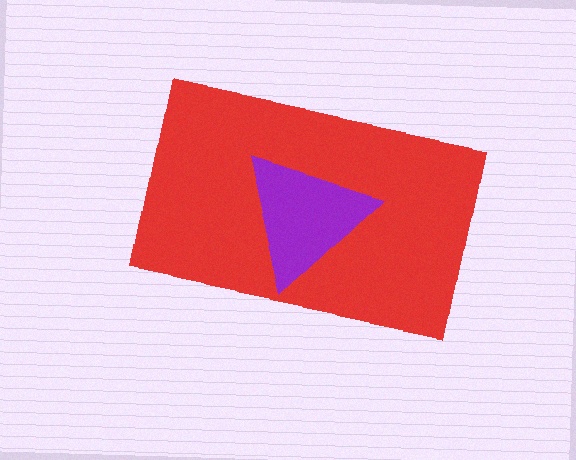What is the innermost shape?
The purple triangle.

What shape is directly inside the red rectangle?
The purple triangle.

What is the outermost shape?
The red rectangle.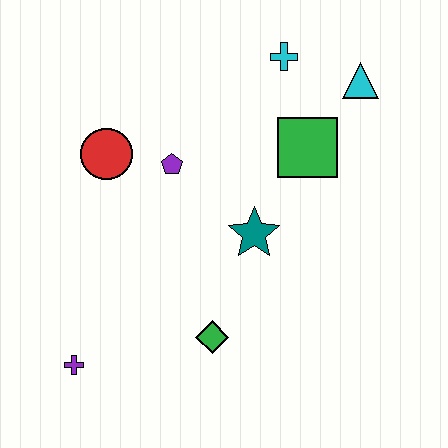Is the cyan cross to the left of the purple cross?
No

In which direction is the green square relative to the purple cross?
The green square is to the right of the purple cross.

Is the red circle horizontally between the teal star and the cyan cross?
No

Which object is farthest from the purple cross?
The cyan triangle is farthest from the purple cross.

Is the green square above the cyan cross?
No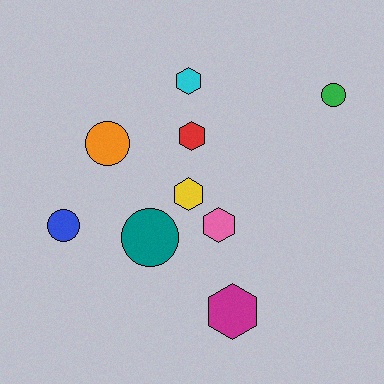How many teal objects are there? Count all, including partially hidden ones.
There is 1 teal object.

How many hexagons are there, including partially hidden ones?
There are 5 hexagons.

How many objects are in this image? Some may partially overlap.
There are 9 objects.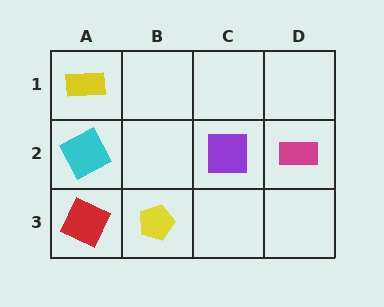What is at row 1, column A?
A yellow rectangle.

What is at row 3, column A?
A red square.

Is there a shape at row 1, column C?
No, that cell is empty.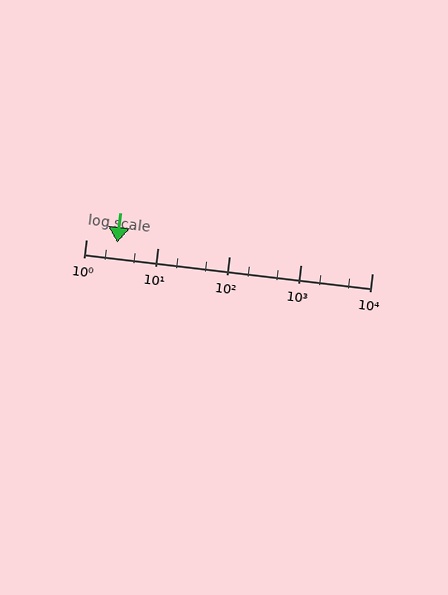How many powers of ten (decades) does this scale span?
The scale spans 4 decades, from 1 to 10000.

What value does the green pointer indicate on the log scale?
The pointer indicates approximately 2.7.